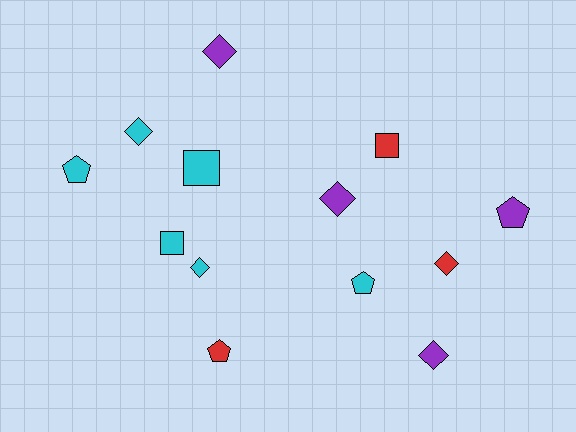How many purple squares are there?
There are no purple squares.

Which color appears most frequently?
Cyan, with 6 objects.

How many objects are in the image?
There are 13 objects.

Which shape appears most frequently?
Diamond, with 6 objects.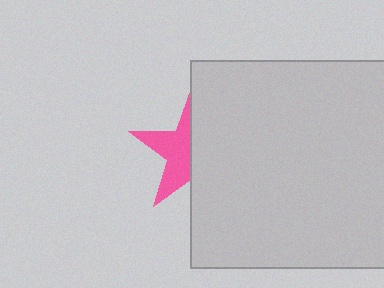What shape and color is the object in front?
The object in front is a light gray square.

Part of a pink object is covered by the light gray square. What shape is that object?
It is a star.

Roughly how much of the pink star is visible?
A small part of it is visible (roughly 45%).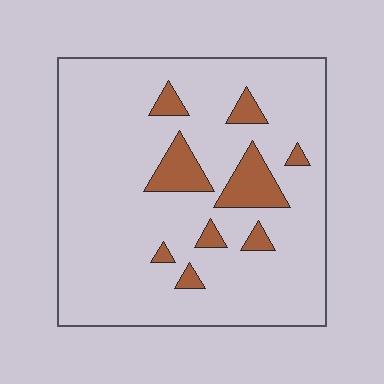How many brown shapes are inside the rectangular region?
9.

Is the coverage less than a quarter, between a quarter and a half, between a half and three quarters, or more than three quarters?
Less than a quarter.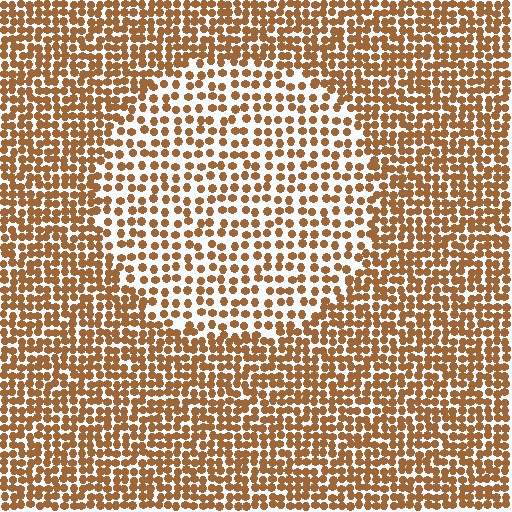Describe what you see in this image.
The image contains small brown elements arranged at two different densities. A circle-shaped region is visible where the elements are less densely packed than the surrounding area.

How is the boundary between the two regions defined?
The boundary is defined by a change in element density (approximately 1.7x ratio). All elements are the same color, size, and shape.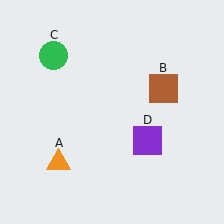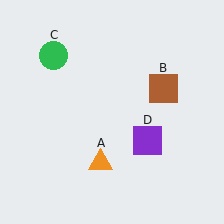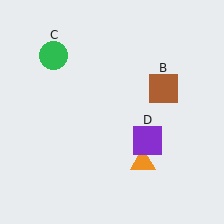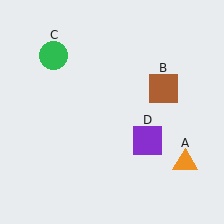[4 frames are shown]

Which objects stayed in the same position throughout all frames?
Brown square (object B) and green circle (object C) and purple square (object D) remained stationary.